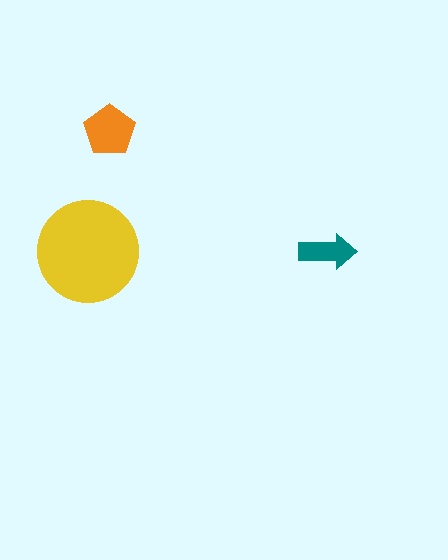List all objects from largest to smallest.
The yellow circle, the orange pentagon, the teal arrow.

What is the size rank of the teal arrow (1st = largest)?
3rd.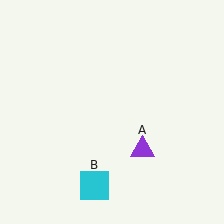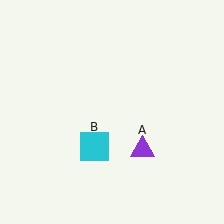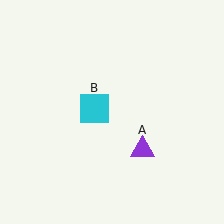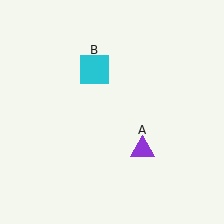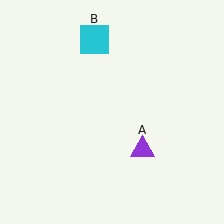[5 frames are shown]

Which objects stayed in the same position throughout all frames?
Purple triangle (object A) remained stationary.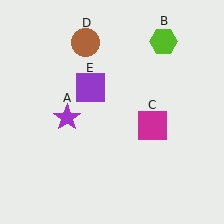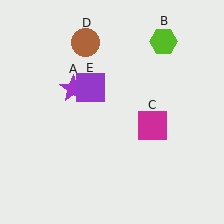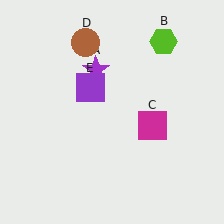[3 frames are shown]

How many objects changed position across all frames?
1 object changed position: purple star (object A).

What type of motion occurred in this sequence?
The purple star (object A) rotated clockwise around the center of the scene.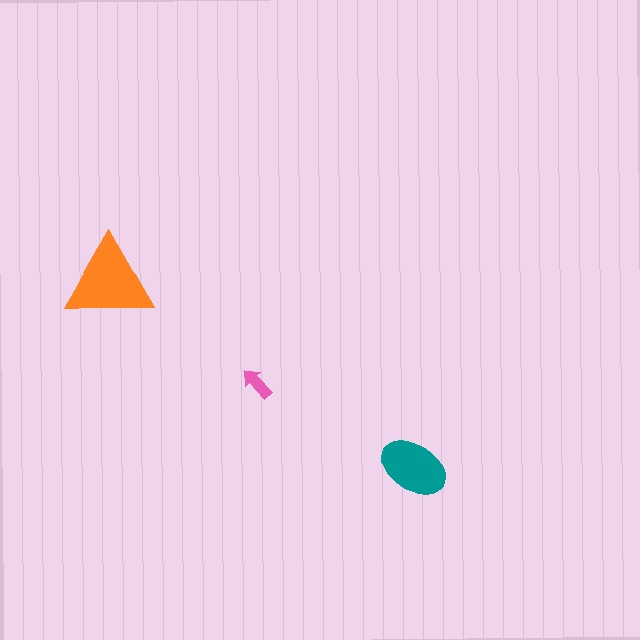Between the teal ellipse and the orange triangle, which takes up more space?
The orange triangle.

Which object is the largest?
The orange triangle.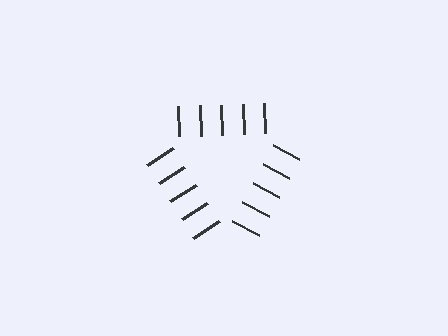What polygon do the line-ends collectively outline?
An illusory triangle — the line segments terminate on its edges but no continuous stroke is drawn.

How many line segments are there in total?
15 — 5 along each of the 3 edges.